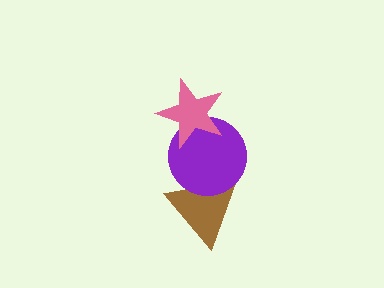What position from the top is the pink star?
The pink star is 1st from the top.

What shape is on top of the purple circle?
The pink star is on top of the purple circle.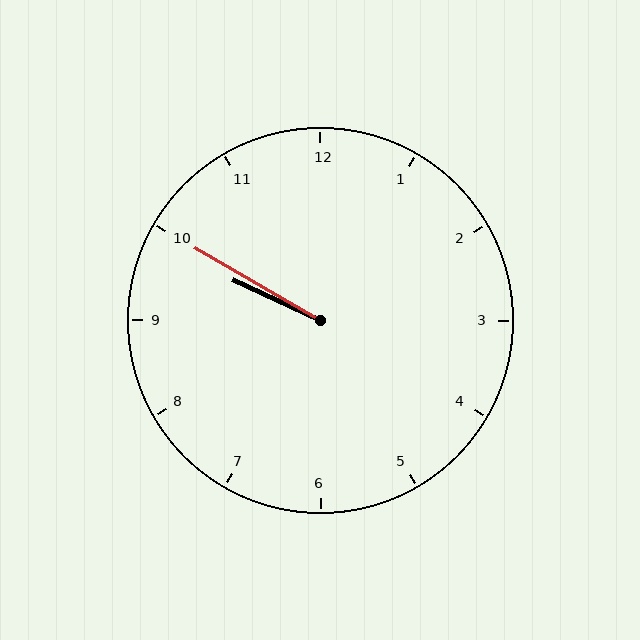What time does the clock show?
9:50.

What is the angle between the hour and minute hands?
Approximately 5 degrees.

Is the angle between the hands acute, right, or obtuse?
It is acute.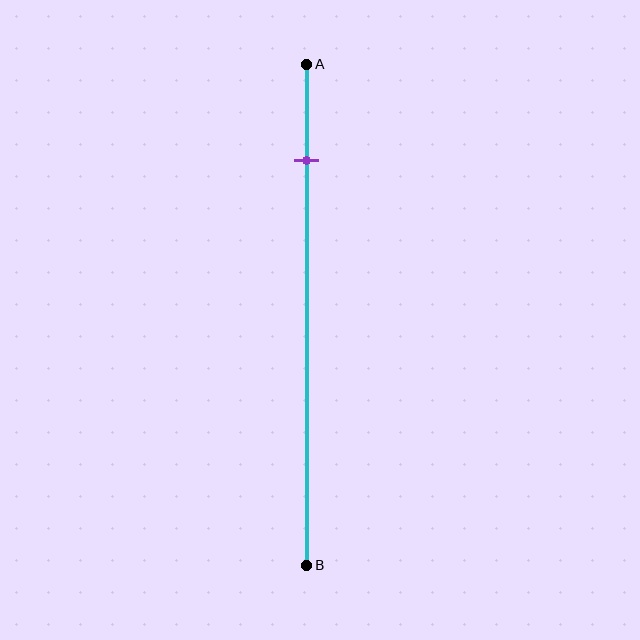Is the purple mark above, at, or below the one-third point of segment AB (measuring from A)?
The purple mark is above the one-third point of segment AB.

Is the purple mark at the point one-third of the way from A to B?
No, the mark is at about 20% from A, not at the 33% one-third point.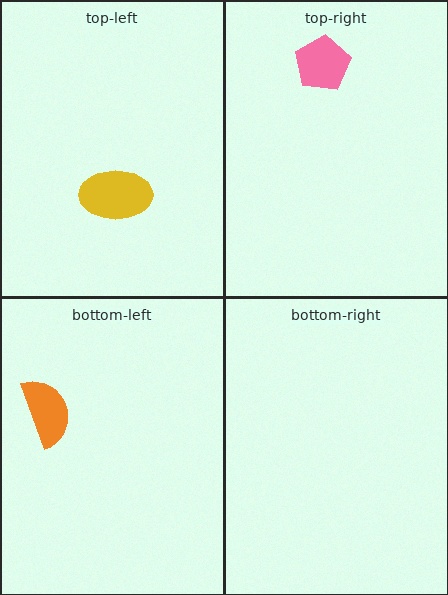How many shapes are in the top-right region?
1.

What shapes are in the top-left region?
The yellow ellipse.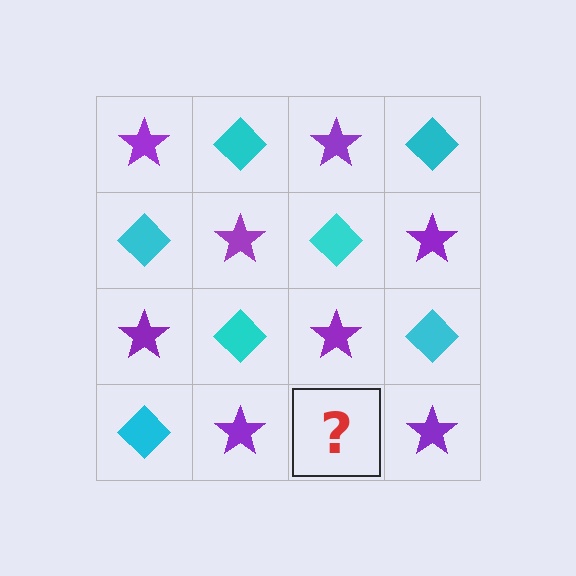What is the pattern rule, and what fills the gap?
The rule is that it alternates purple star and cyan diamond in a checkerboard pattern. The gap should be filled with a cyan diamond.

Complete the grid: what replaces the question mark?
The question mark should be replaced with a cyan diamond.